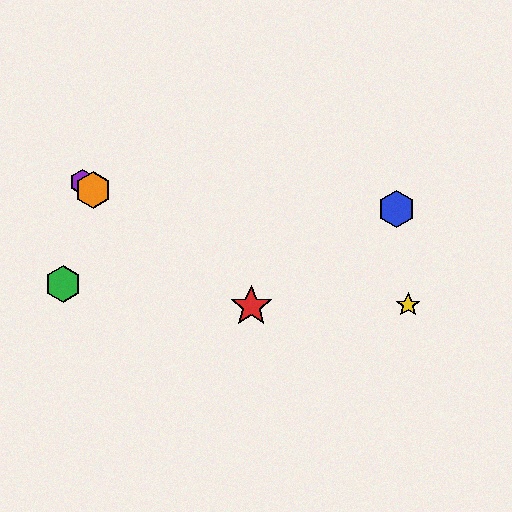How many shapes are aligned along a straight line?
3 shapes (the red star, the purple hexagon, the orange hexagon) are aligned along a straight line.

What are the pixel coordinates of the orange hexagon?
The orange hexagon is at (93, 190).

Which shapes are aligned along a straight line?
The red star, the purple hexagon, the orange hexagon are aligned along a straight line.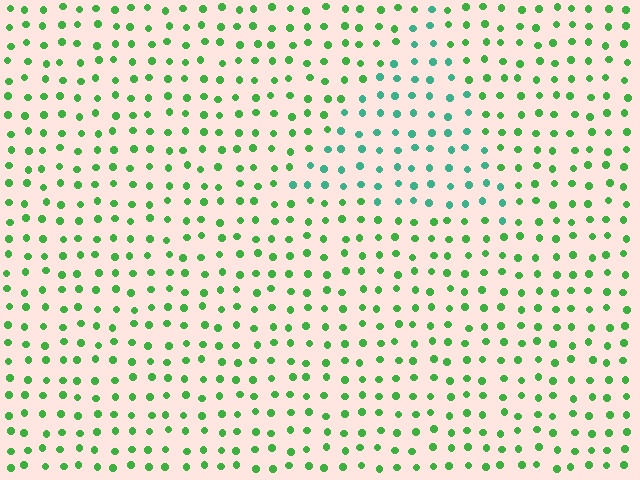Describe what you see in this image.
The image is filled with small green elements in a uniform arrangement. A triangle-shaped region is visible where the elements are tinted to a slightly different hue, forming a subtle color boundary.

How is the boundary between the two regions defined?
The boundary is defined purely by a slight shift in hue (about 39 degrees). Spacing, size, and orientation are identical on both sides.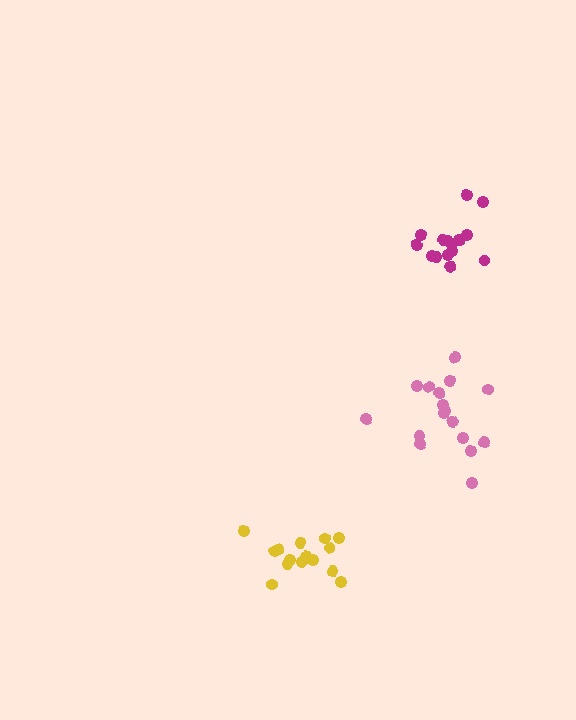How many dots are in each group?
Group 1: 17 dots, Group 2: 16 dots, Group 3: 15 dots (48 total).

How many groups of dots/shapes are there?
There are 3 groups.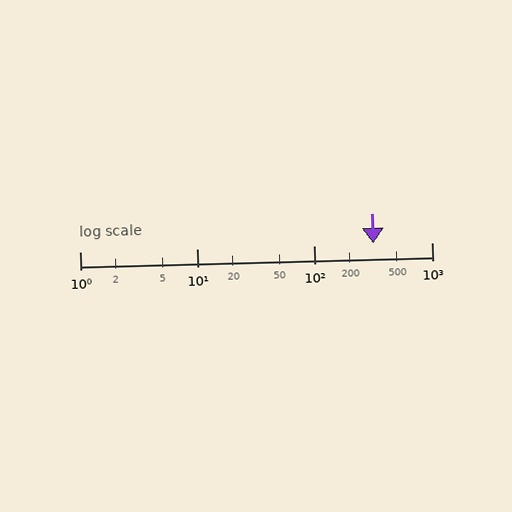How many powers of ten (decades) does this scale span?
The scale spans 3 decades, from 1 to 1000.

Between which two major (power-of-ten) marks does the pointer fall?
The pointer is between 100 and 1000.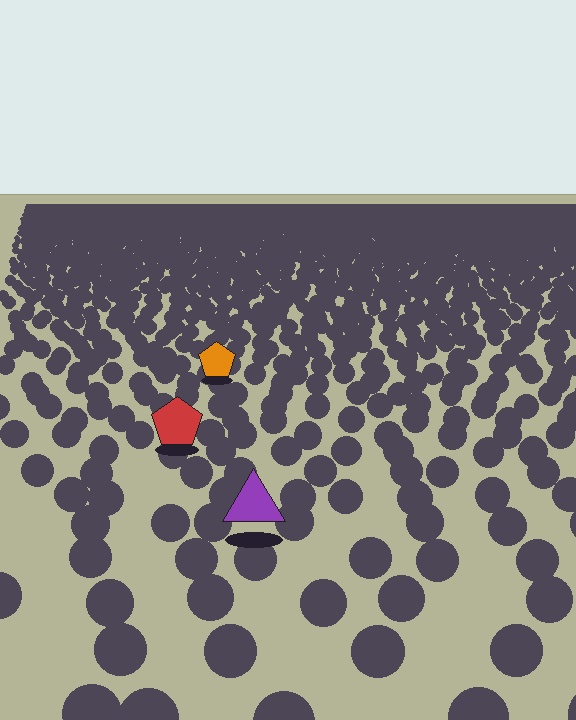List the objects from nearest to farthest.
From nearest to farthest: the purple triangle, the red pentagon, the orange pentagon.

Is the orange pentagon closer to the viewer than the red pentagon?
No. The red pentagon is closer — you can tell from the texture gradient: the ground texture is coarser near it.